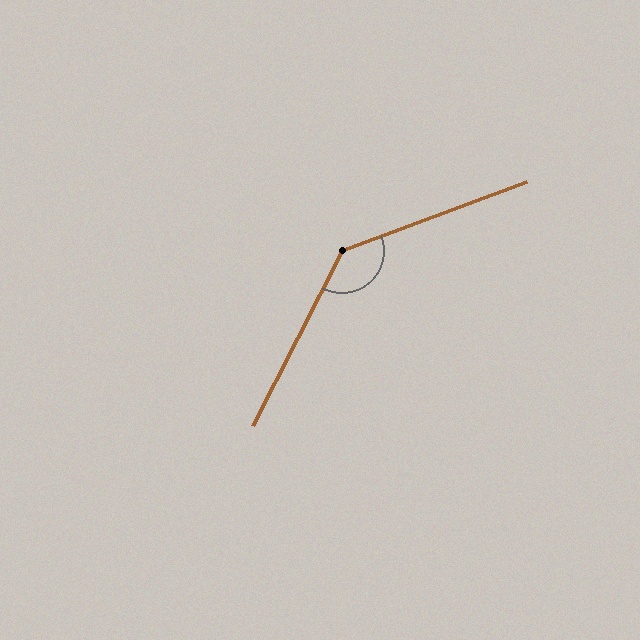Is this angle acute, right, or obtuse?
It is obtuse.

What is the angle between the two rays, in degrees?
Approximately 138 degrees.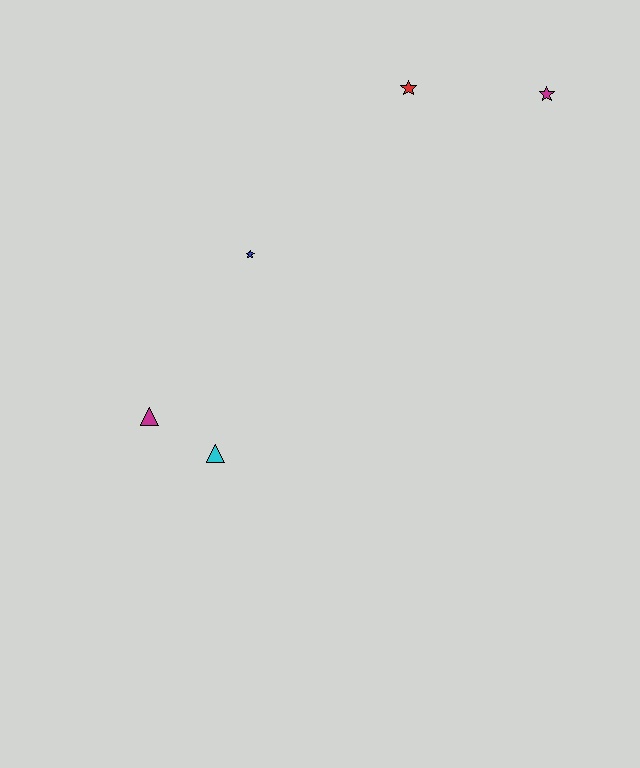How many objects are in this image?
There are 5 objects.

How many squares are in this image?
There are no squares.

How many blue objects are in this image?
There is 1 blue object.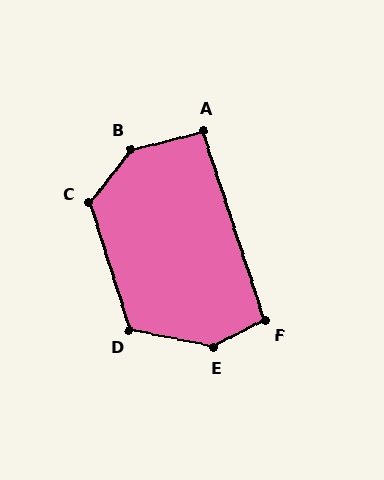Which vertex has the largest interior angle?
B, at approximately 142 degrees.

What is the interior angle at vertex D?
Approximately 120 degrees (obtuse).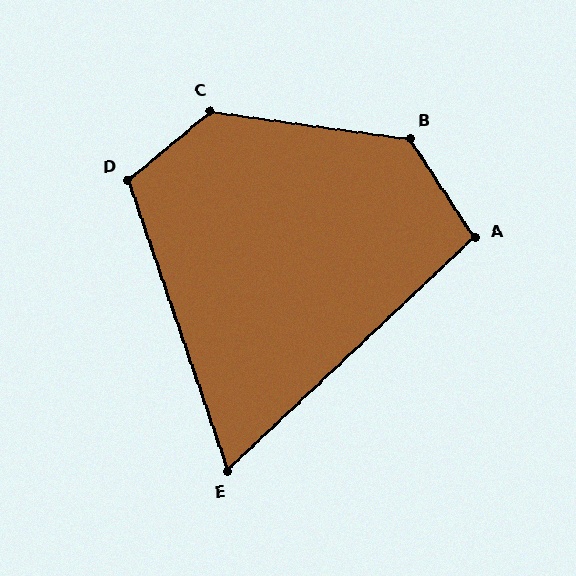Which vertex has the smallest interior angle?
E, at approximately 65 degrees.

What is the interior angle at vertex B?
Approximately 131 degrees (obtuse).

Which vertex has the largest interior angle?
C, at approximately 132 degrees.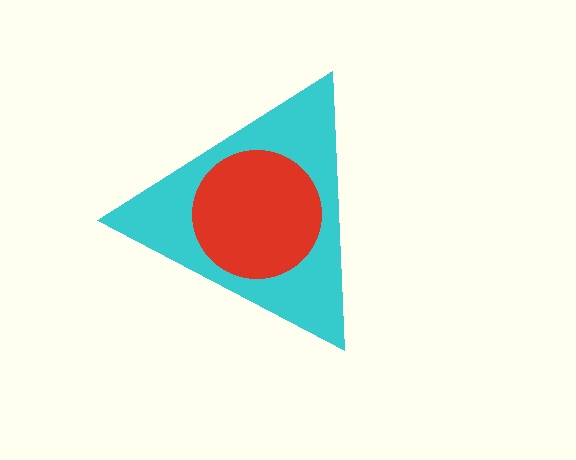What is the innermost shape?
The red circle.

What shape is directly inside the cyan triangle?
The red circle.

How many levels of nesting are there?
2.